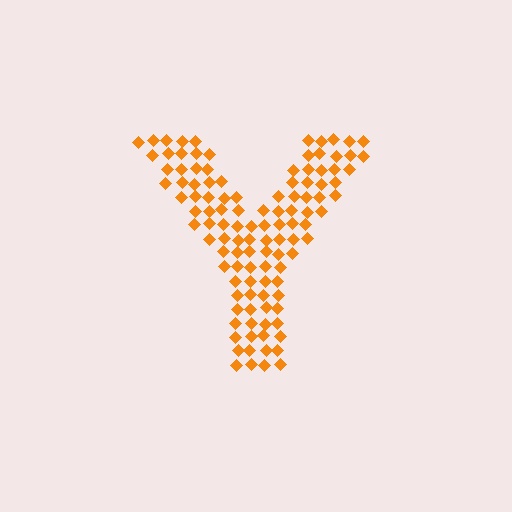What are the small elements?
The small elements are diamonds.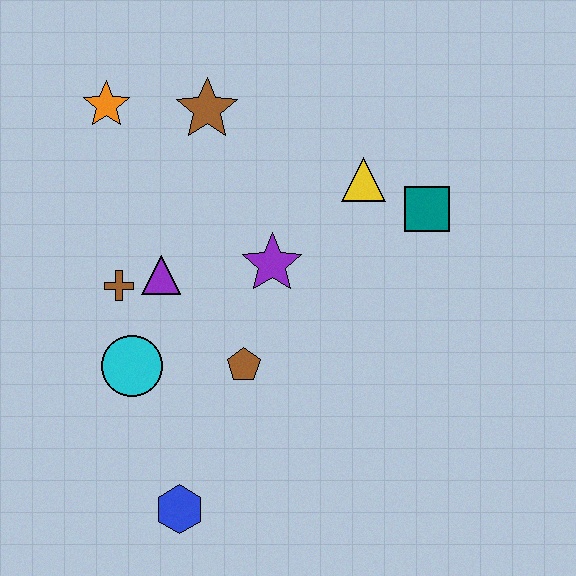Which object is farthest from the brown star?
The blue hexagon is farthest from the brown star.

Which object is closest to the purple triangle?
The brown cross is closest to the purple triangle.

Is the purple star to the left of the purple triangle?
No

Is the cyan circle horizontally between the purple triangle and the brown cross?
Yes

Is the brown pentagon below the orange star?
Yes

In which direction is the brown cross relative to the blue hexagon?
The brown cross is above the blue hexagon.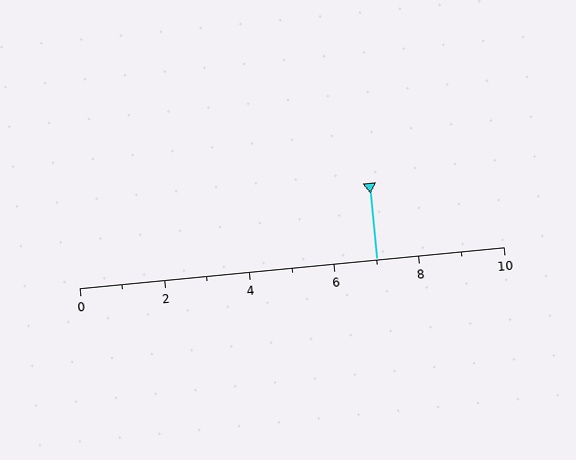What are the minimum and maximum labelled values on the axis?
The axis runs from 0 to 10.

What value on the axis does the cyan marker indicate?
The marker indicates approximately 7.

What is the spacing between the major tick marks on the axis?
The major ticks are spaced 2 apart.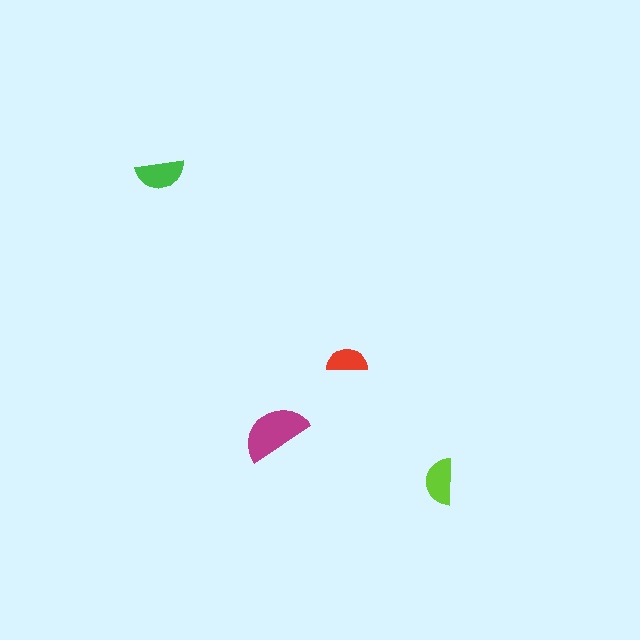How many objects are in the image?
There are 4 objects in the image.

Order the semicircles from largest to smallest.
the magenta one, the green one, the lime one, the red one.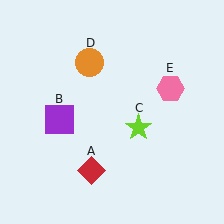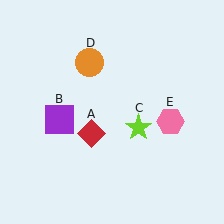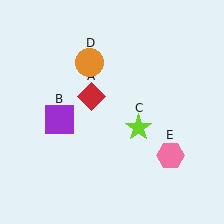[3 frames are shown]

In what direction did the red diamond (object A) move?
The red diamond (object A) moved up.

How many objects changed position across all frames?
2 objects changed position: red diamond (object A), pink hexagon (object E).